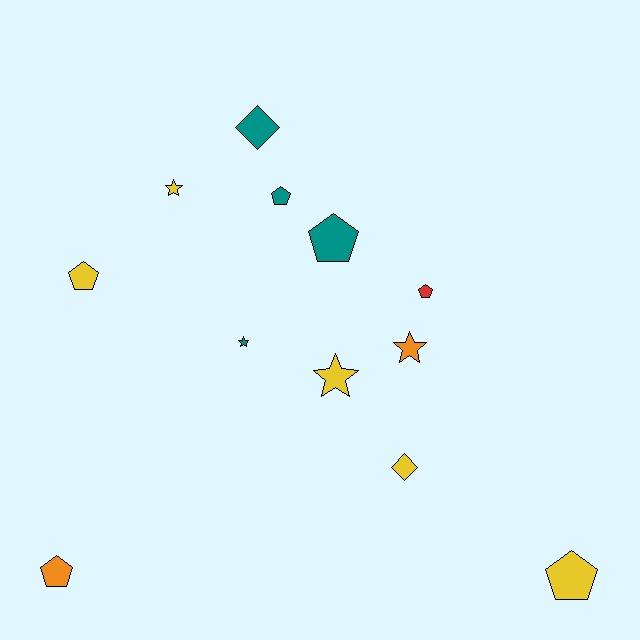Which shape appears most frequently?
Pentagon, with 6 objects.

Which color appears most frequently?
Yellow, with 5 objects.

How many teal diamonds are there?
There is 1 teal diamond.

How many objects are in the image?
There are 12 objects.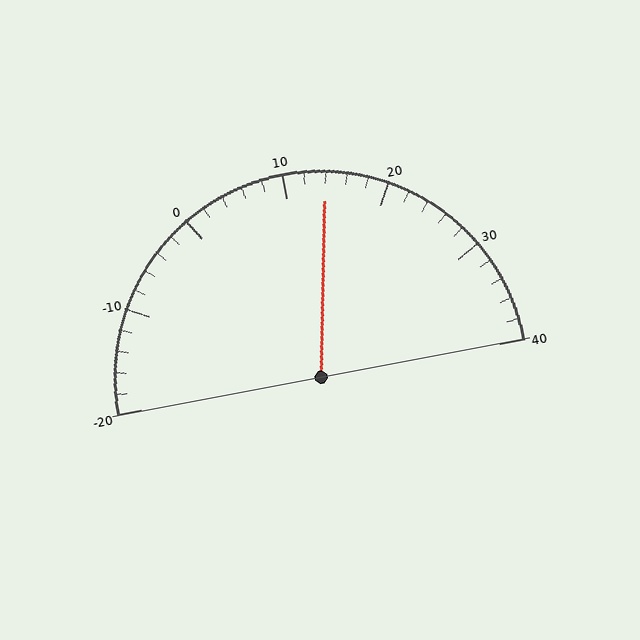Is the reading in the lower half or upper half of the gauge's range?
The reading is in the upper half of the range (-20 to 40).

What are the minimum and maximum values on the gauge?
The gauge ranges from -20 to 40.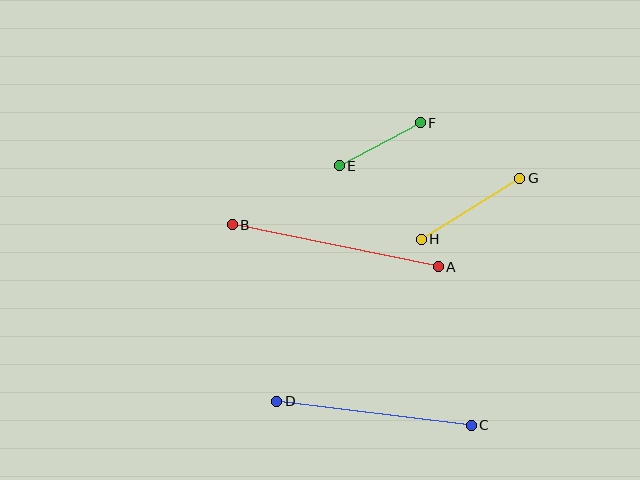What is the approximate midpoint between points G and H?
The midpoint is at approximately (470, 209) pixels.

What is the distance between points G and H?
The distance is approximately 116 pixels.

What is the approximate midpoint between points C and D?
The midpoint is at approximately (374, 413) pixels.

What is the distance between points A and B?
The distance is approximately 211 pixels.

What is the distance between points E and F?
The distance is approximately 92 pixels.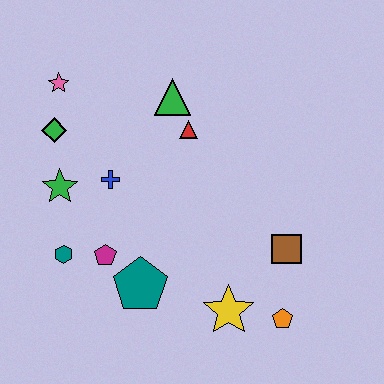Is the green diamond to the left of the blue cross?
Yes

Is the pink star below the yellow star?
No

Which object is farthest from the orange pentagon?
The pink star is farthest from the orange pentagon.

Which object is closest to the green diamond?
The pink star is closest to the green diamond.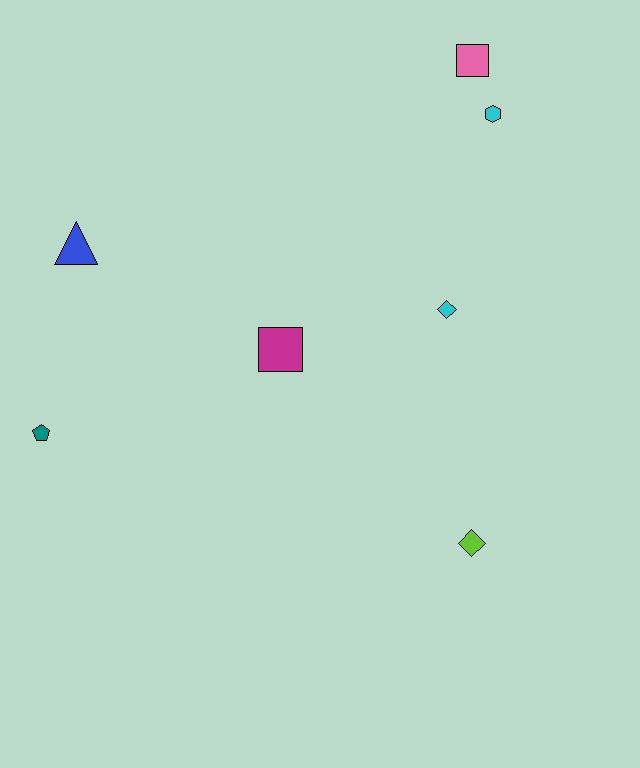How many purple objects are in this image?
There are no purple objects.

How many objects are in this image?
There are 7 objects.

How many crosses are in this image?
There are no crosses.